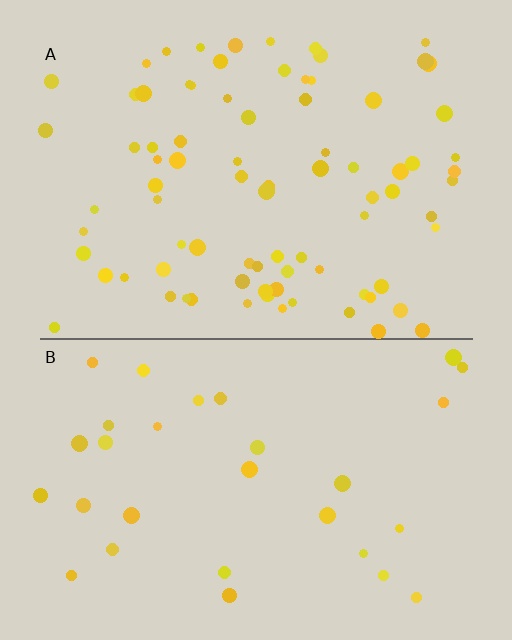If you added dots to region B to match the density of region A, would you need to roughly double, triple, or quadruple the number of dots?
Approximately triple.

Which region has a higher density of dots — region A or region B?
A (the top).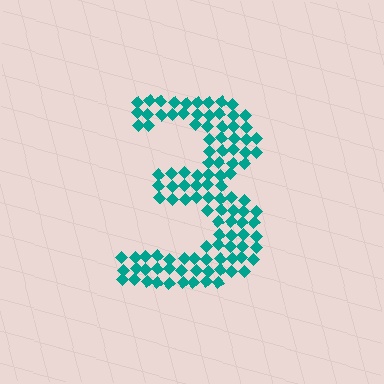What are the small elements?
The small elements are diamonds.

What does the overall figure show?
The overall figure shows the digit 3.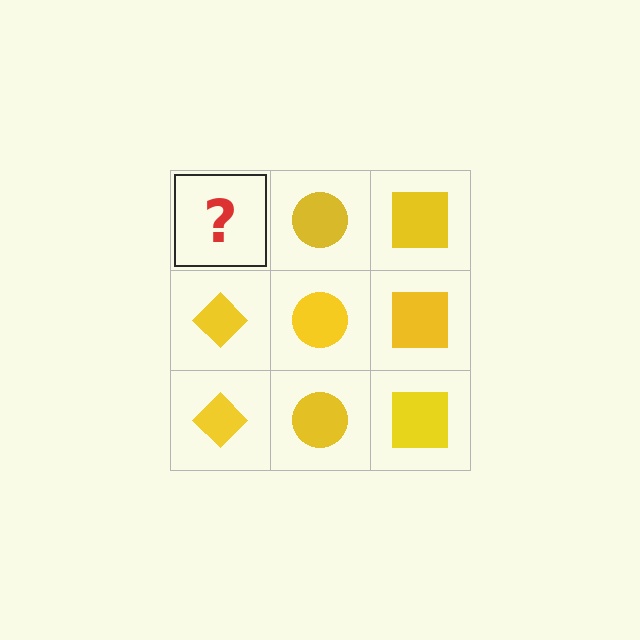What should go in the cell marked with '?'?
The missing cell should contain a yellow diamond.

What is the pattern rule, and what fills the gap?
The rule is that each column has a consistent shape. The gap should be filled with a yellow diamond.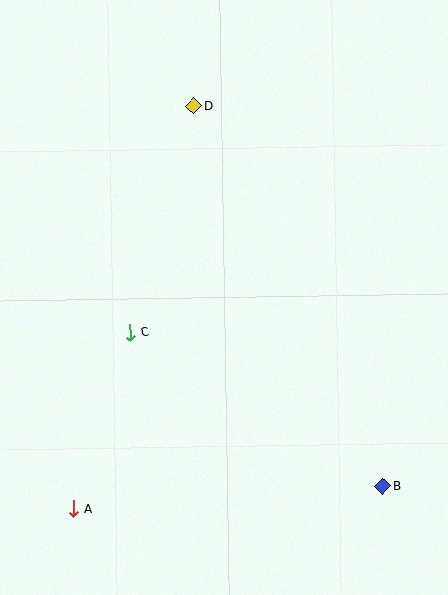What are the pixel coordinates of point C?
Point C is at (130, 333).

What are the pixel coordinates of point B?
Point B is at (383, 486).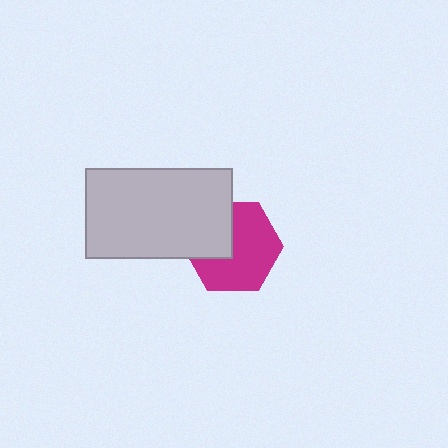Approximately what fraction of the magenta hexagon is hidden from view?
Roughly 34% of the magenta hexagon is hidden behind the light gray rectangle.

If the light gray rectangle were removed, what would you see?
You would see the complete magenta hexagon.